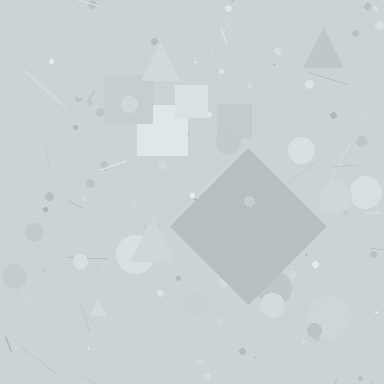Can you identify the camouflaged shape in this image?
The camouflaged shape is a diamond.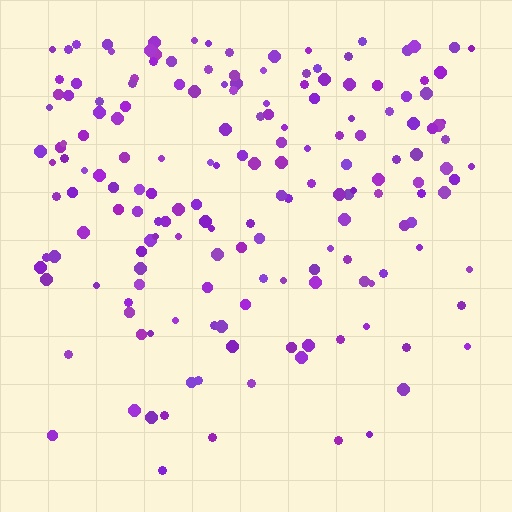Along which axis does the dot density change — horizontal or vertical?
Vertical.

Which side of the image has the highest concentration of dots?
The top.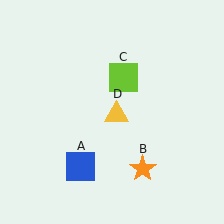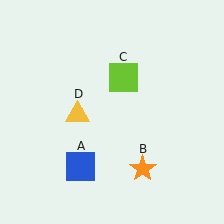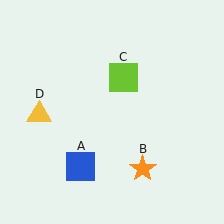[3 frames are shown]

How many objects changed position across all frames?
1 object changed position: yellow triangle (object D).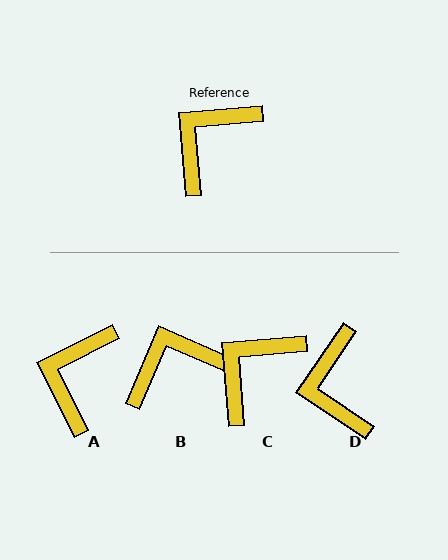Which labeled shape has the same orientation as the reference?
C.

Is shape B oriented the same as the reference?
No, it is off by about 28 degrees.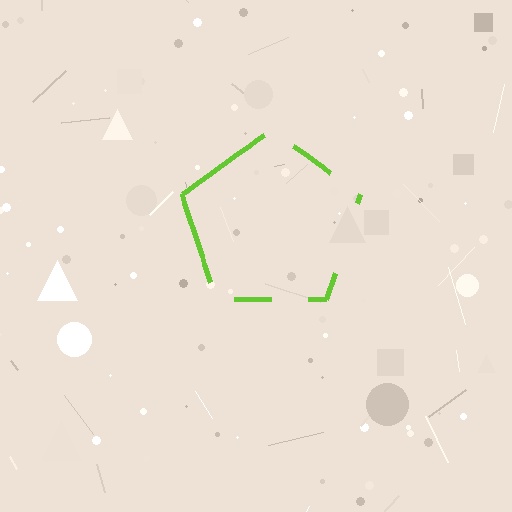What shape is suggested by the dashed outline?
The dashed outline suggests a pentagon.